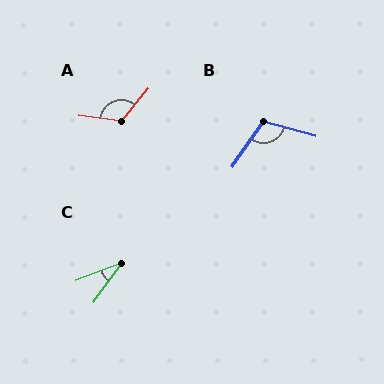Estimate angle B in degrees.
Approximately 109 degrees.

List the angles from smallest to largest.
C (33°), B (109°), A (122°).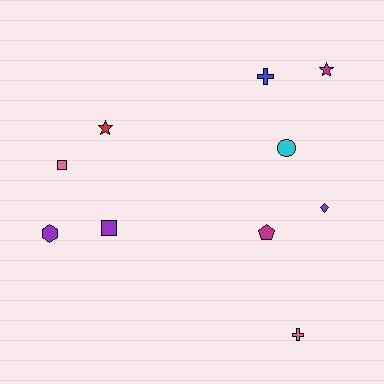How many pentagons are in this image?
There is 1 pentagon.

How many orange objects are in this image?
There are no orange objects.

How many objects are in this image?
There are 10 objects.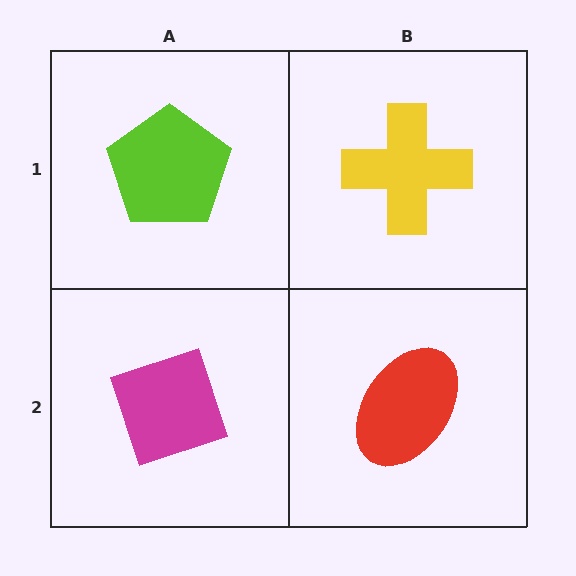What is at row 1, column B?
A yellow cross.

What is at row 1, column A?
A lime pentagon.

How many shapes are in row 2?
2 shapes.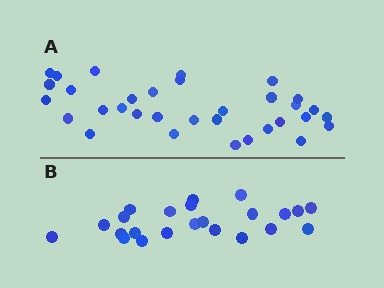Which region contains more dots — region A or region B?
Region A (the top region) has more dots.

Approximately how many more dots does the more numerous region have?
Region A has roughly 10 or so more dots than region B.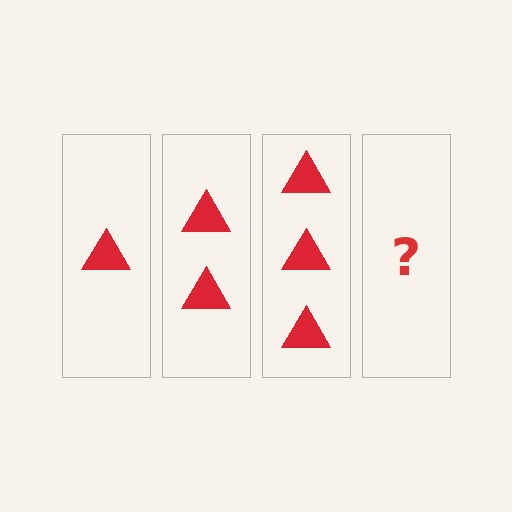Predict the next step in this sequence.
The next step is 4 triangles.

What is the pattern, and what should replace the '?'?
The pattern is that each step adds one more triangle. The '?' should be 4 triangles.